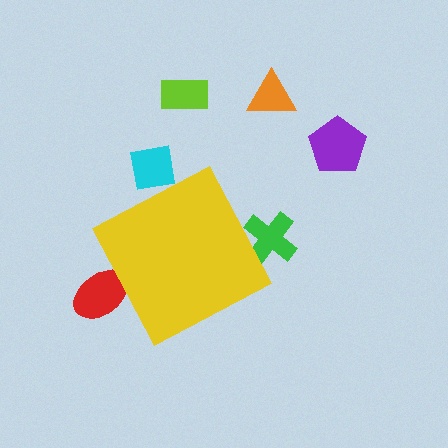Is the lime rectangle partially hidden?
No, the lime rectangle is fully visible.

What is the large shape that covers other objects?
A yellow diamond.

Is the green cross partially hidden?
Yes, the green cross is partially hidden behind the yellow diamond.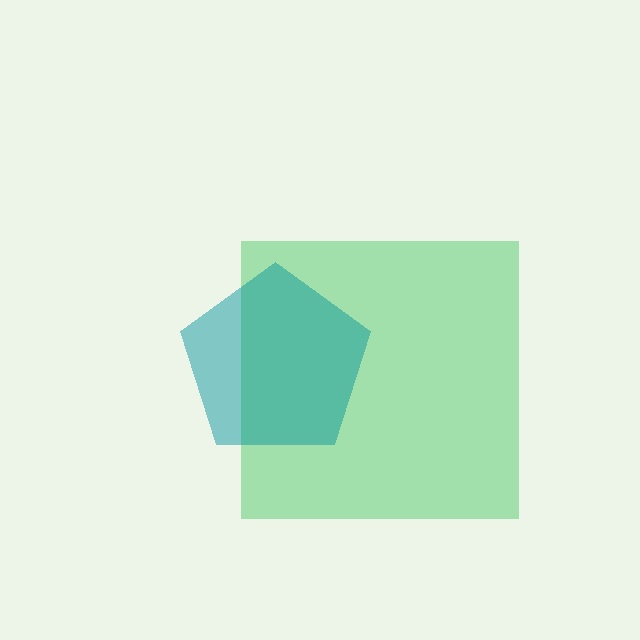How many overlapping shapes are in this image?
There are 2 overlapping shapes in the image.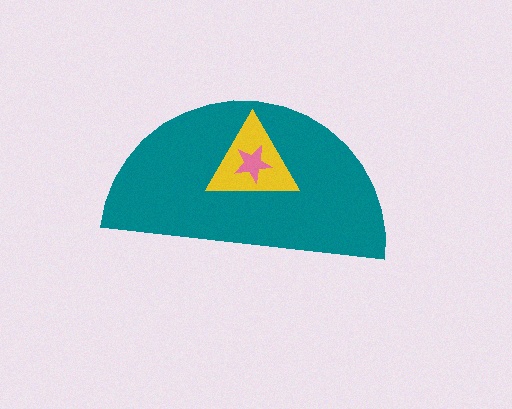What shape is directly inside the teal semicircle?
The yellow triangle.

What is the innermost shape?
The pink star.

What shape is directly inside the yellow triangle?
The pink star.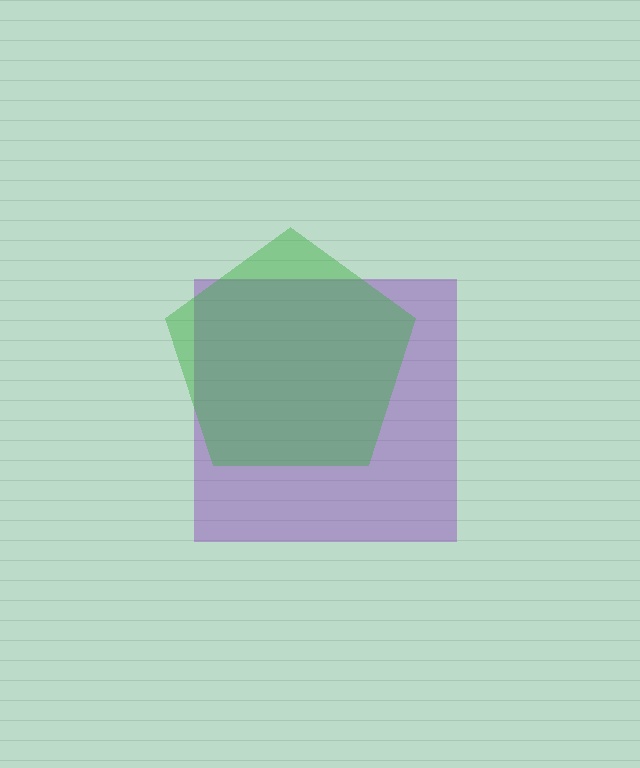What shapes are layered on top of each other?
The layered shapes are: a purple square, a green pentagon.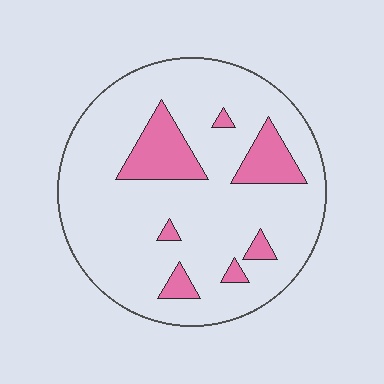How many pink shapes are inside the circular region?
7.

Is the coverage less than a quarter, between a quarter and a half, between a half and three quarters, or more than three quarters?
Less than a quarter.